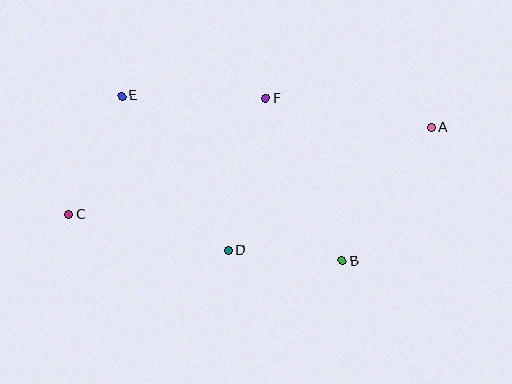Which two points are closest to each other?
Points B and D are closest to each other.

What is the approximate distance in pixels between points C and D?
The distance between C and D is approximately 164 pixels.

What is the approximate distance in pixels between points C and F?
The distance between C and F is approximately 229 pixels.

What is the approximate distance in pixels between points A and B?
The distance between A and B is approximately 160 pixels.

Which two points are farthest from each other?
Points A and C are farthest from each other.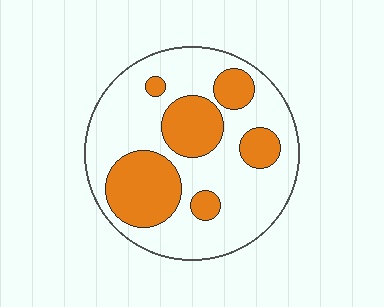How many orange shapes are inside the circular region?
6.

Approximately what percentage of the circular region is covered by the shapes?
Approximately 30%.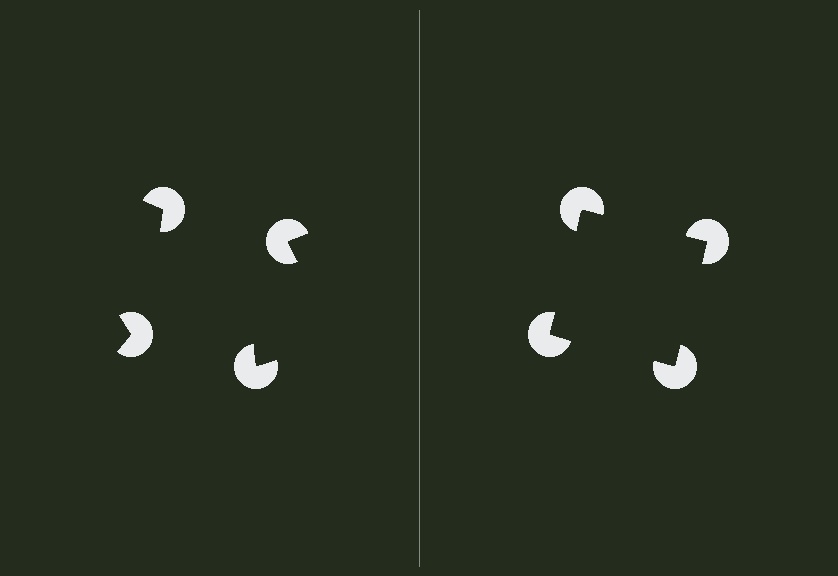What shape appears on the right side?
An illusory square.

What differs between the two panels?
The pac-man discs are positioned identically on both sides; only the wedge orientations differ. On the right they align to a square; on the left they are misaligned.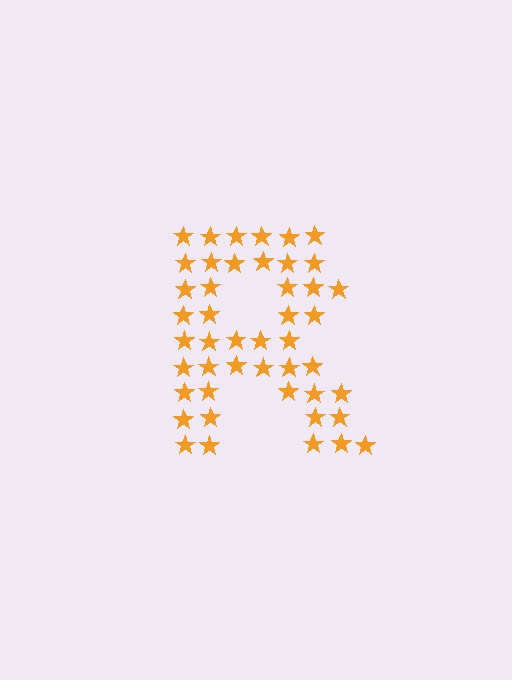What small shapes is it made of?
It is made of small stars.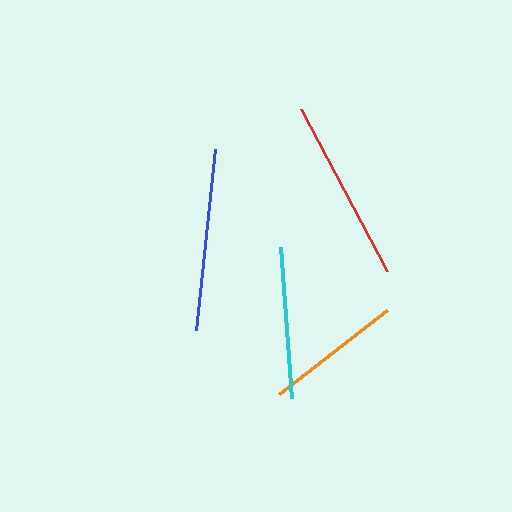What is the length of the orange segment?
The orange segment is approximately 137 pixels long.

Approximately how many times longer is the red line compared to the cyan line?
The red line is approximately 1.2 times the length of the cyan line.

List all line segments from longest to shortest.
From longest to shortest: red, blue, cyan, orange.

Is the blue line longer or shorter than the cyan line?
The blue line is longer than the cyan line.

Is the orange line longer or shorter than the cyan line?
The cyan line is longer than the orange line.